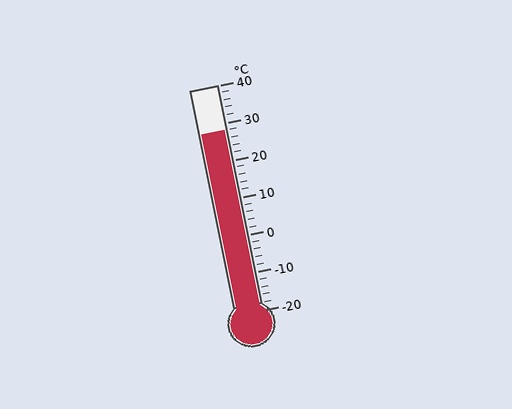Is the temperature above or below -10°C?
The temperature is above -10°C.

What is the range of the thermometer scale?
The thermometer scale ranges from -20°C to 40°C.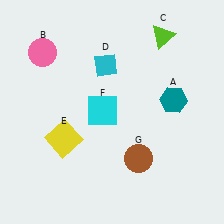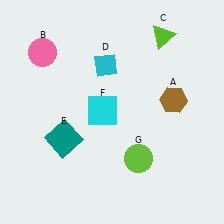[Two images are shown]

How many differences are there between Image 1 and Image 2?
There are 3 differences between the two images.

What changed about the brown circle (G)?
In Image 1, G is brown. In Image 2, it changed to lime.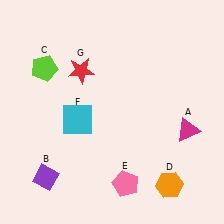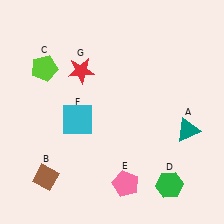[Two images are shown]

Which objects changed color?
A changed from magenta to teal. B changed from purple to brown. D changed from orange to green.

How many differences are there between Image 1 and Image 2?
There are 3 differences between the two images.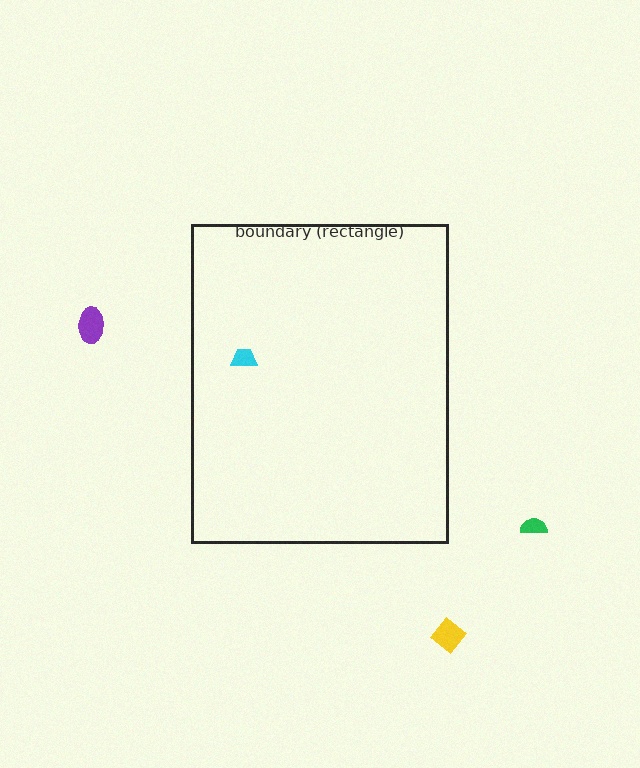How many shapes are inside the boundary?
1 inside, 3 outside.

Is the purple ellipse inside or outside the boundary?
Outside.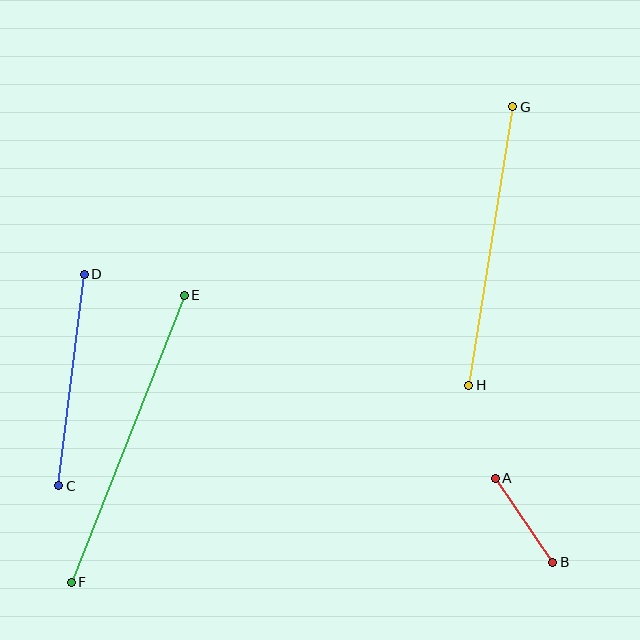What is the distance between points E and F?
The distance is approximately 309 pixels.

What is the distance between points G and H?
The distance is approximately 282 pixels.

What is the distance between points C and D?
The distance is approximately 213 pixels.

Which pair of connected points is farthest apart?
Points E and F are farthest apart.